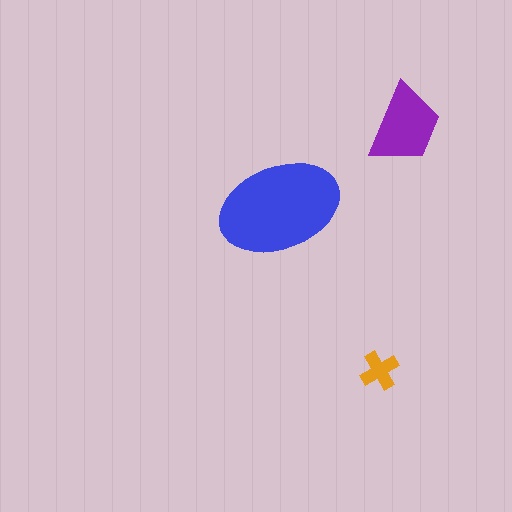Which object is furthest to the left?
The blue ellipse is leftmost.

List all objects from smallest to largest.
The orange cross, the purple trapezoid, the blue ellipse.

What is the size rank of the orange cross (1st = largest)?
3rd.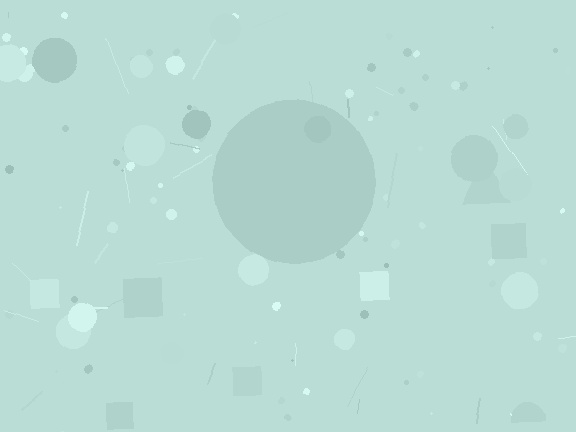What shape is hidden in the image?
A circle is hidden in the image.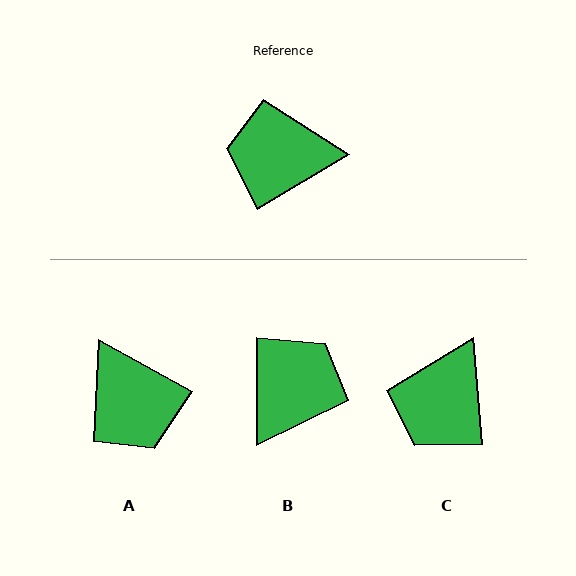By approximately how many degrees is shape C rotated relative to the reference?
Approximately 64 degrees counter-clockwise.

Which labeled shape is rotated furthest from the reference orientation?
B, about 121 degrees away.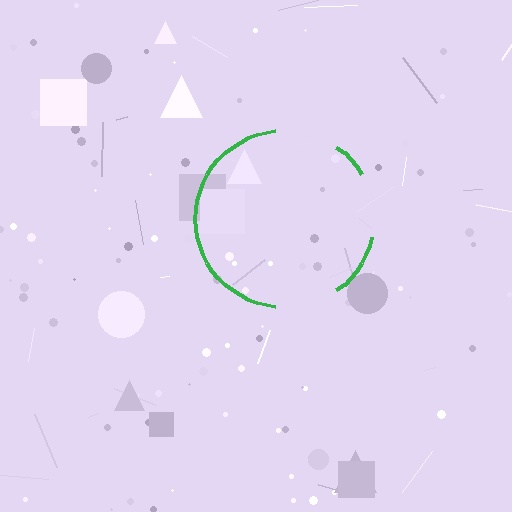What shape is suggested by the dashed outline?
The dashed outline suggests a circle.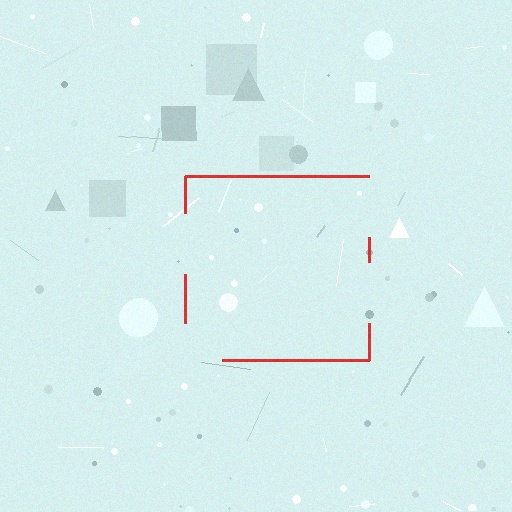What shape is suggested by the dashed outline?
The dashed outline suggests a square.